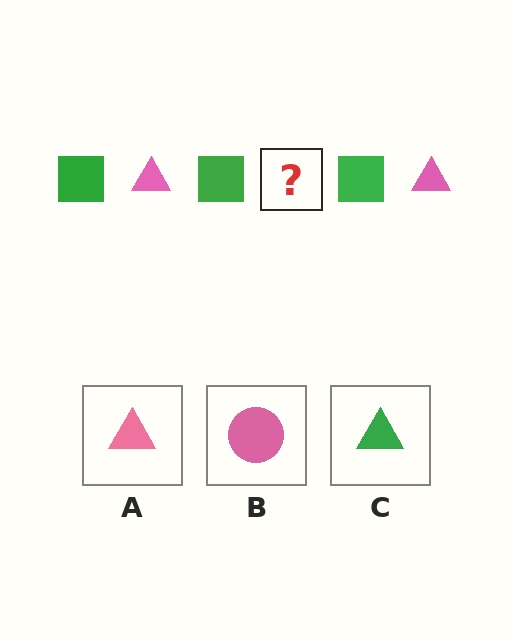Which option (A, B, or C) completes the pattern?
A.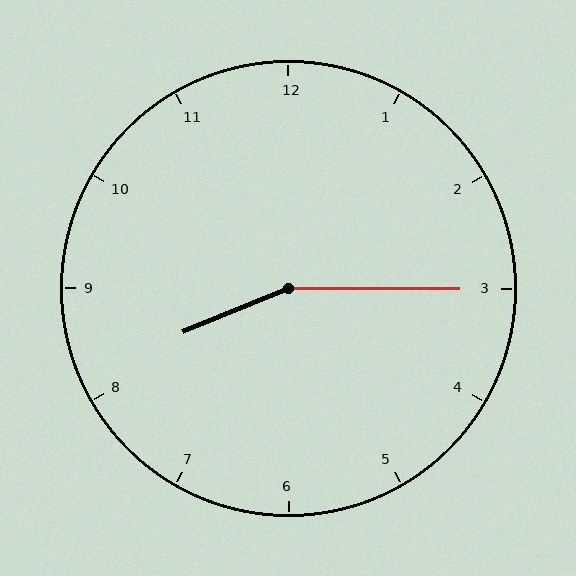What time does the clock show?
8:15.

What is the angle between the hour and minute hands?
Approximately 158 degrees.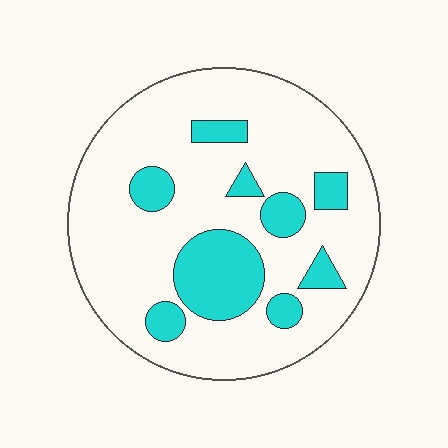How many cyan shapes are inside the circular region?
9.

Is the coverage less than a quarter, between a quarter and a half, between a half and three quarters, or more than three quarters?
Less than a quarter.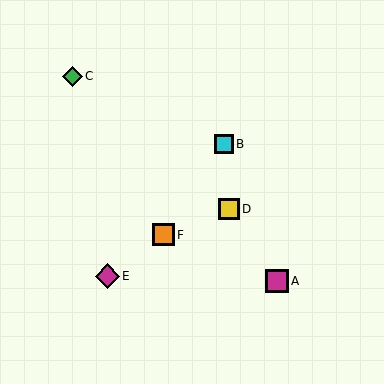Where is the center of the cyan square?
The center of the cyan square is at (224, 144).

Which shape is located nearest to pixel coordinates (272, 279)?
The magenta square (labeled A) at (277, 281) is nearest to that location.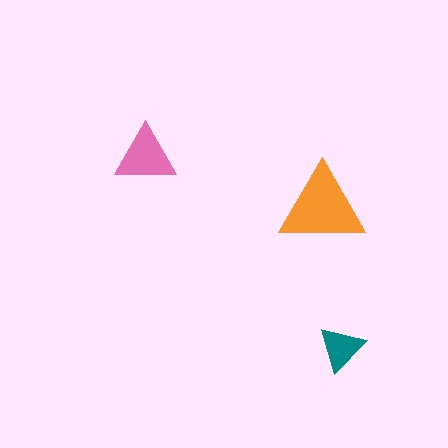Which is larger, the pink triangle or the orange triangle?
The orange one.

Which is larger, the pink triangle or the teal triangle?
The pink one.